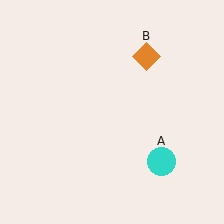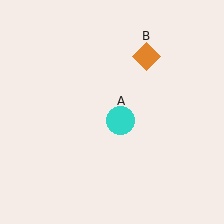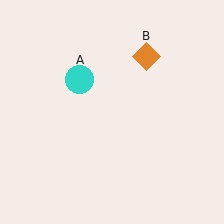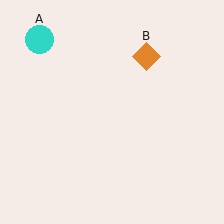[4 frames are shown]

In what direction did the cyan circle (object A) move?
The cyan circle (object A) moved up and to the left.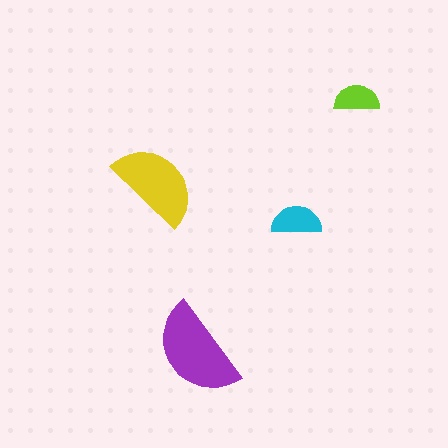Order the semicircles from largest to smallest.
the purple one, the yellow one, the cyan one, the lime one.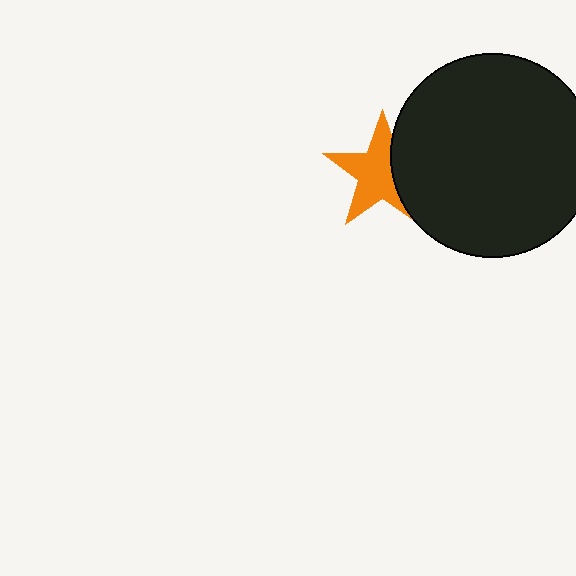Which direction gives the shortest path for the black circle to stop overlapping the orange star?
Moving right gives the shortest separation.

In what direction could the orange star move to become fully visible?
The orange star could move left. That would shift it out from behind the black circle entirely.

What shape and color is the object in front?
The object in front is a black circle.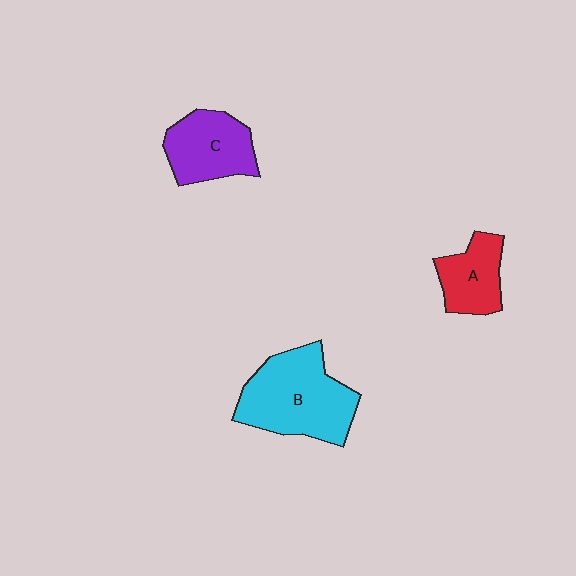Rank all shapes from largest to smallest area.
From largest to smallest: B (cyan), C (purple), A (red).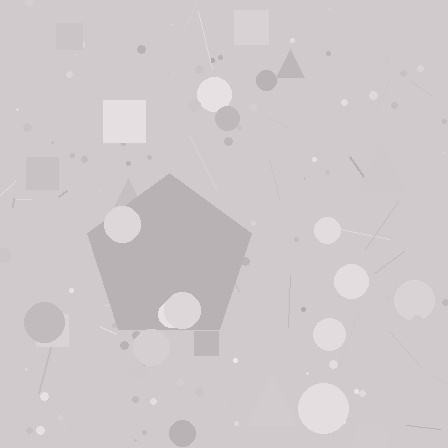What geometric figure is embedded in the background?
A pentagon is embedded in the background.